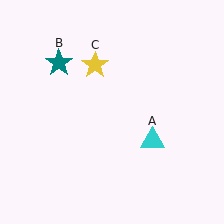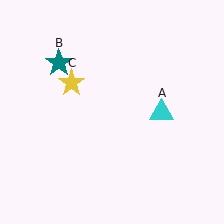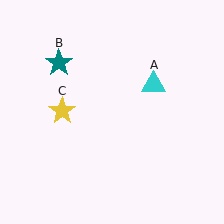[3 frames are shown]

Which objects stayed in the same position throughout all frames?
Teal star (object B) remained stationary.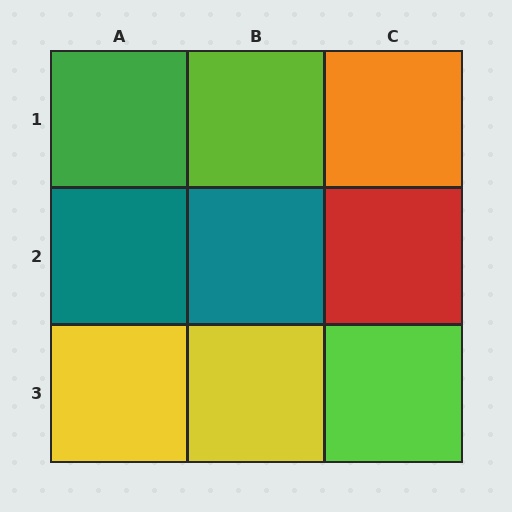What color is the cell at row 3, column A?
Yellow.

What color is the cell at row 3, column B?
Yellow.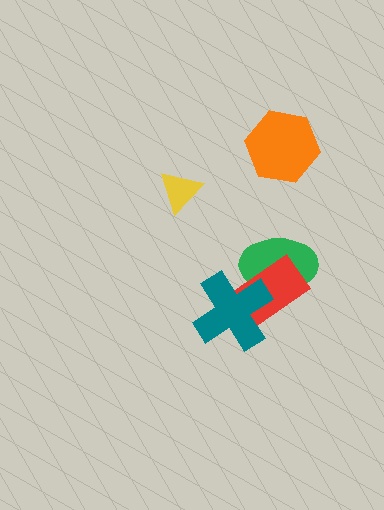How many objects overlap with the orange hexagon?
0 objects overlap with the orange hexagon.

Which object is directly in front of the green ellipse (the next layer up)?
The red rectangle is directly in front of the green ellipse.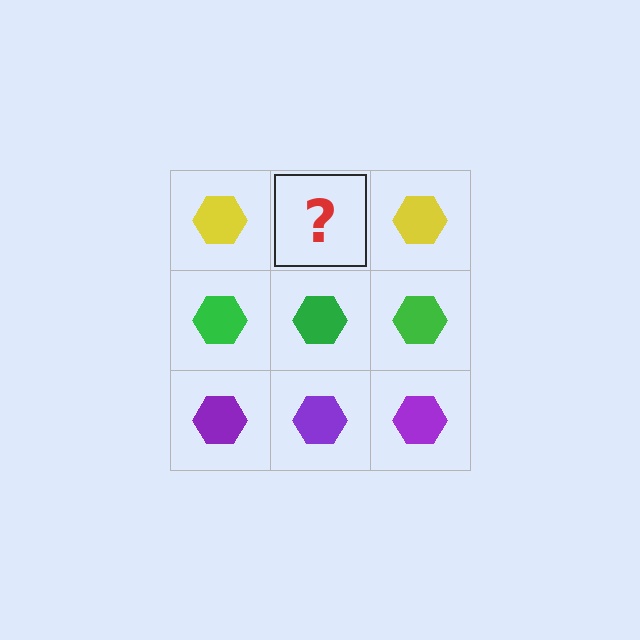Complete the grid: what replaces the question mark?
The question mark should be replaced with a yellow hexagon.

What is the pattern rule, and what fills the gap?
The rule is that each row has a consistent color. The gap should be filled with a yellow hexagon.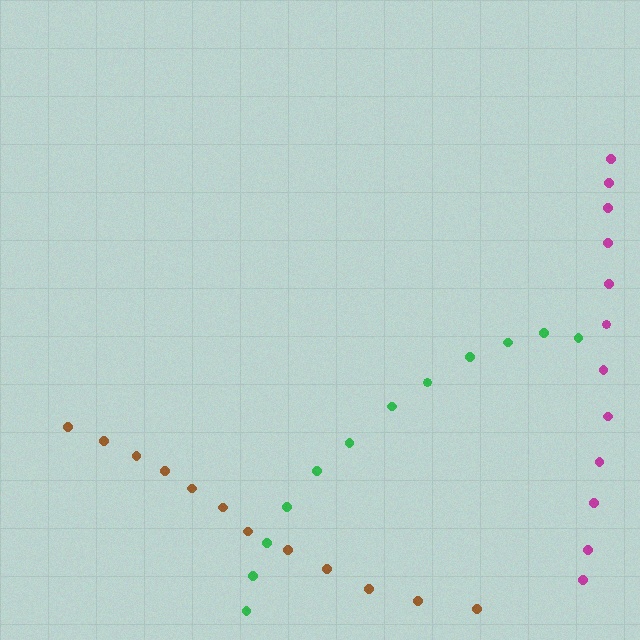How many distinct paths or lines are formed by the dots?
There are 3 distinct paths.